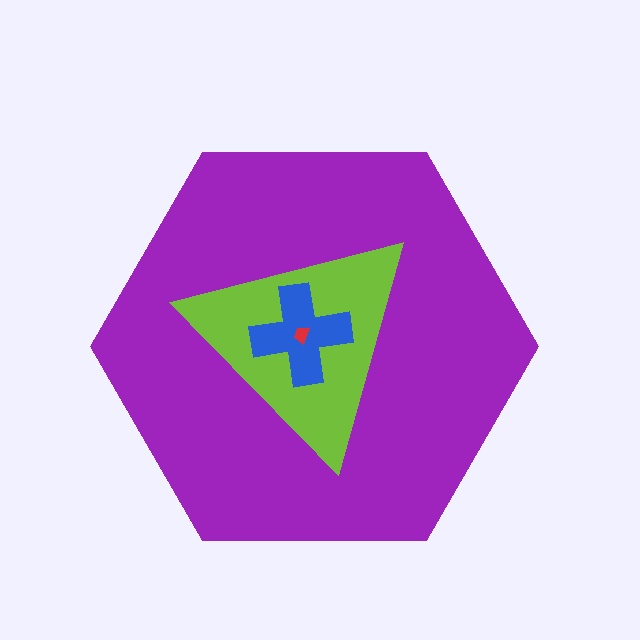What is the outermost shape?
The purple hexagon.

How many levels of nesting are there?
4.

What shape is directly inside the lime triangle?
The blue cross.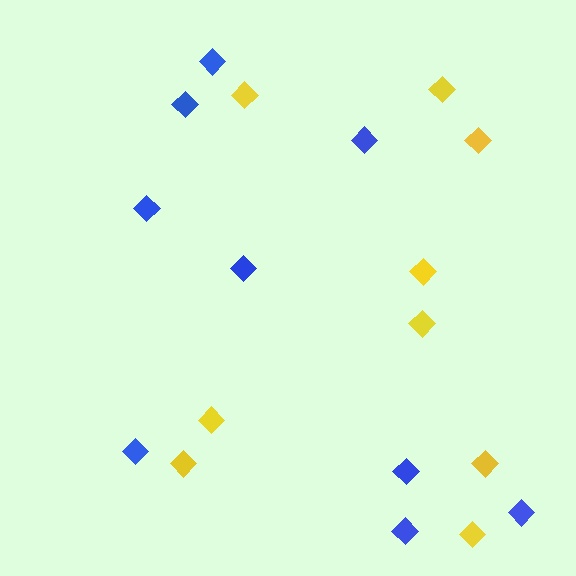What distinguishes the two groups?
There are 2 groups: one group of yellow diamonds (9) and one group of blue diamonds (9).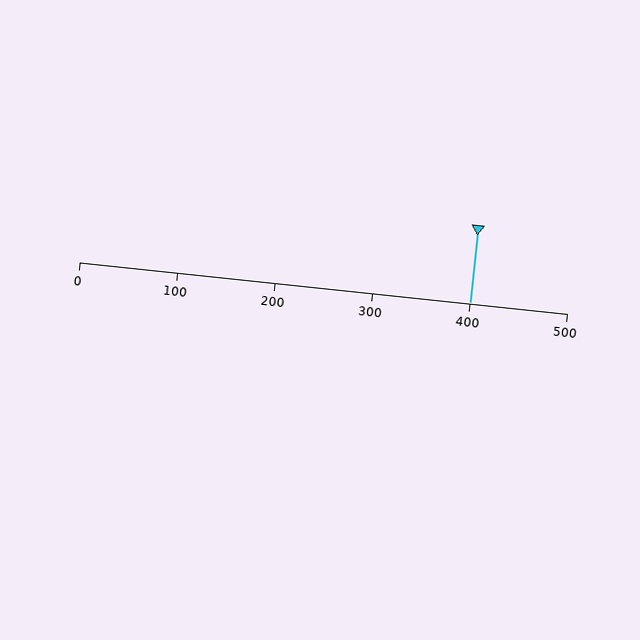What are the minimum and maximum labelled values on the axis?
The axis runs from 0 to 500.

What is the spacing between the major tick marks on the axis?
The major ticks are spaced 100 apart.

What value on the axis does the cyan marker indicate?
The marker indicates approximately 400.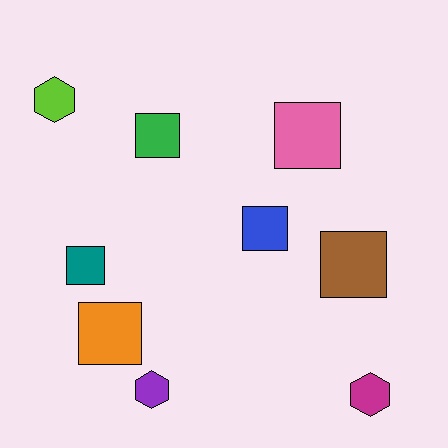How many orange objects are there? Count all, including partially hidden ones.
There is 1 orange object.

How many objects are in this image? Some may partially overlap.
There are 9 objects.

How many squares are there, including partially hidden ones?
There are 6 squares.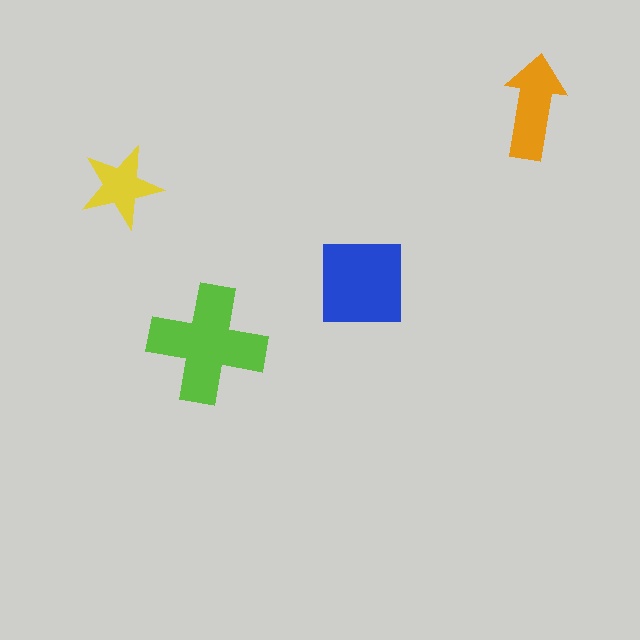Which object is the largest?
The lime cross.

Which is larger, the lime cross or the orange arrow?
The lime cross.